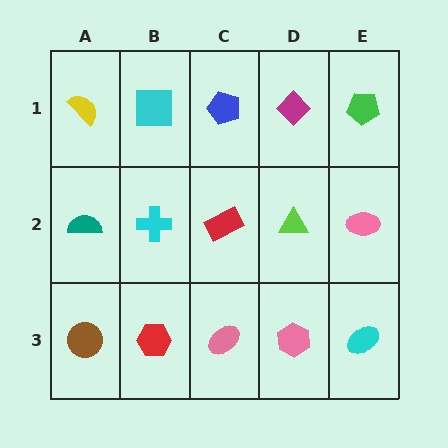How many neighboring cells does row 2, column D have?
4.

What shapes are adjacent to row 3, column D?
A lime triangle (row 2, column D), a pink ellipse (row 3, column C), a cyan ellipse (row 3, column E).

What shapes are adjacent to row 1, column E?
A pink ellipse (row 2, column E), a magenta diamond (row 1, column D).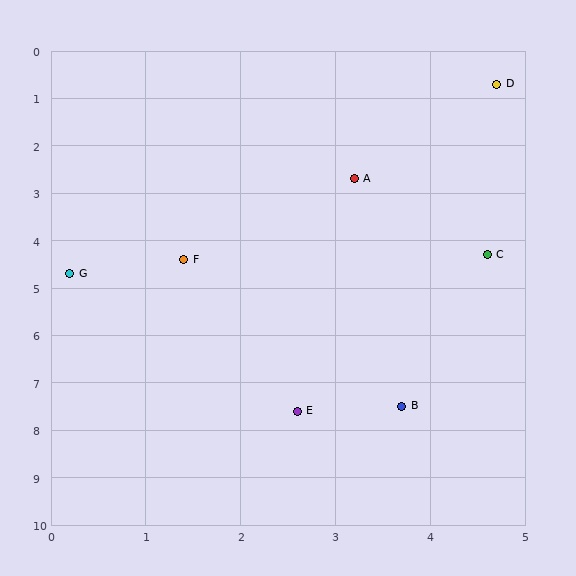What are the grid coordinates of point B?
Point B is at approximately (3.7, 7.5).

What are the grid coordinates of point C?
Point C is at approximately (4.6, 4.3).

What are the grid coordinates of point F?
Point F is at approximately (1.4, 4.4).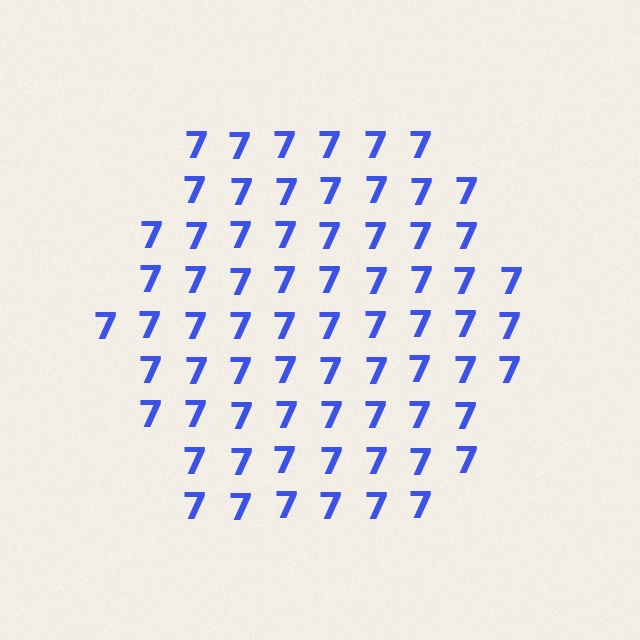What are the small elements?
The small elements are digit 7's.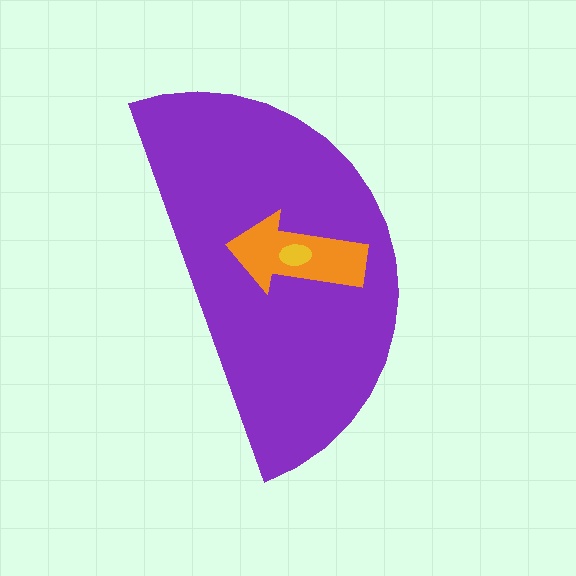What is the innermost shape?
The yellow ellipse.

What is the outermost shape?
The purple semicircle.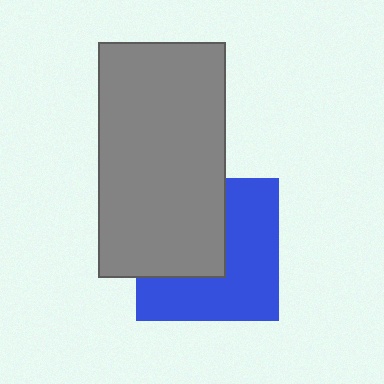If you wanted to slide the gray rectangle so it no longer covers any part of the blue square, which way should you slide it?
Slide it toward the upper-left — that is the most direct way to separate the two shapes.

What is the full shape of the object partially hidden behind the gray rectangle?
The partially hidden object is a blue square.